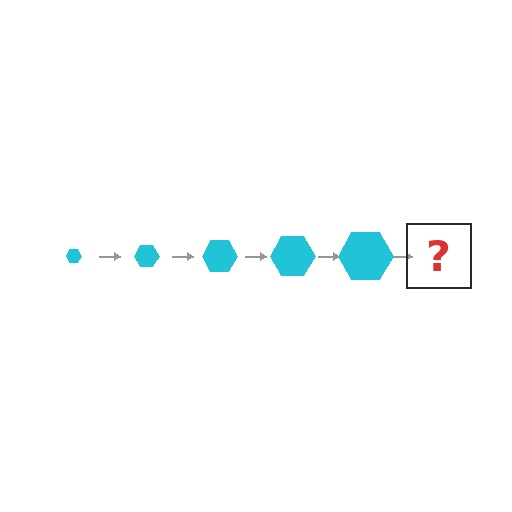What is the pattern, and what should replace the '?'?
The pattern is that the hexagon gets progressively larger each step. The '?' should be a cyan hexagon, larger than the previous one.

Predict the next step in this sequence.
The next step is a cyan hexagon, larger than the previous one.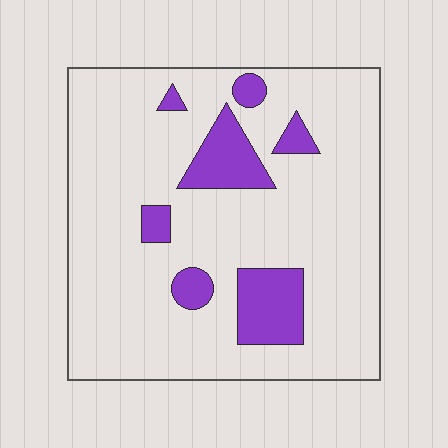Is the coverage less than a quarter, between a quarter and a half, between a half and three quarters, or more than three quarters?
Less than a quarter.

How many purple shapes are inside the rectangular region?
7.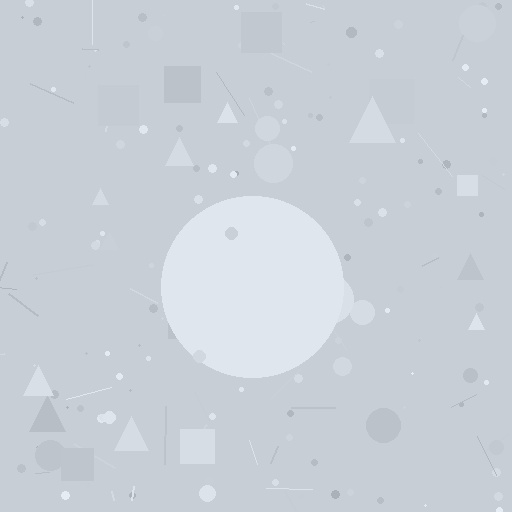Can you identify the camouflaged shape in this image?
The camouflaged shape is a circle.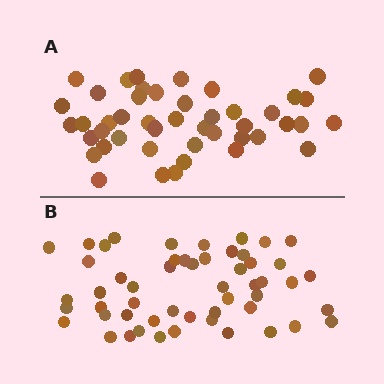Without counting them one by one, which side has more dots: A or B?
Region B (the bottom region) has more dots.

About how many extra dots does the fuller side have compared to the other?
Region B has roughly 8 or so more dots than region A.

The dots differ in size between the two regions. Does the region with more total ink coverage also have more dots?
No. Region A has more total ink coverage because its dots are larger, but region B actually contains more individual dots. Total area can be misleading — the number of items is what matters here.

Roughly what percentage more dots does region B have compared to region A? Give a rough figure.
About 20% more.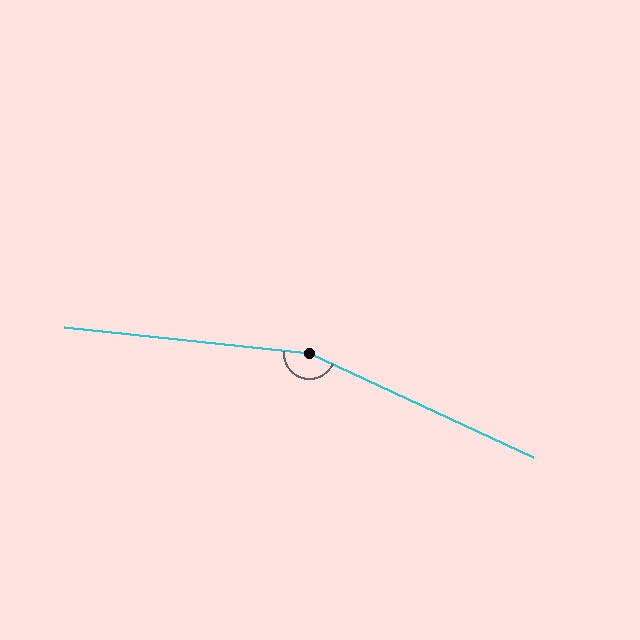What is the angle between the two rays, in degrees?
Approximately 161 degrees.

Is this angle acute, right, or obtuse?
It is obtuse.